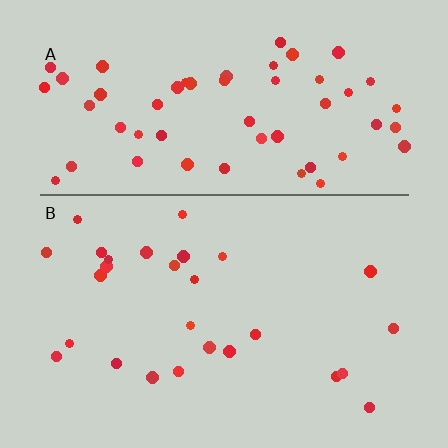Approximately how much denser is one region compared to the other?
Approximately 2.2× — region A over region B.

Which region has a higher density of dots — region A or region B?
A (the top).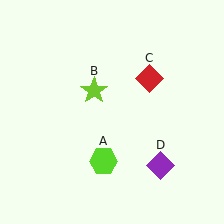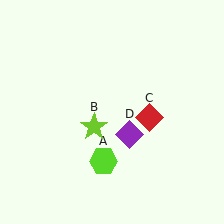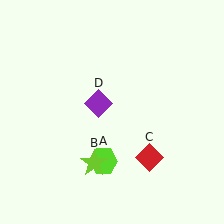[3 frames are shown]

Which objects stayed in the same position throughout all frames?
Lime hexagon (object A) remained stationary.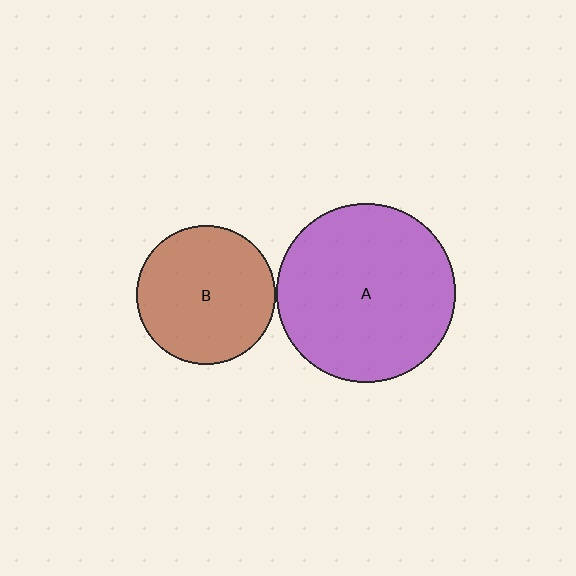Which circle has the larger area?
Circle A (purple).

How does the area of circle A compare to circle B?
Approximately 1.7 times.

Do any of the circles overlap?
No, none of the circles overlap.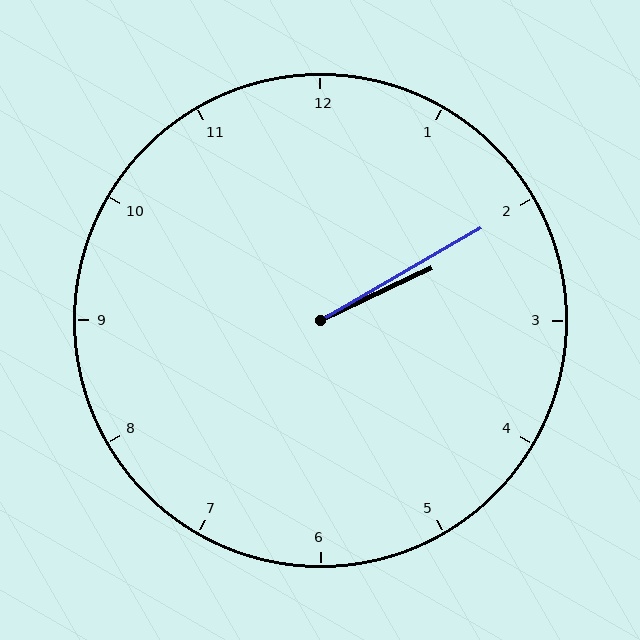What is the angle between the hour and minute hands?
Approximately 5 degrees.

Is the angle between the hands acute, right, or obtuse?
It is acute.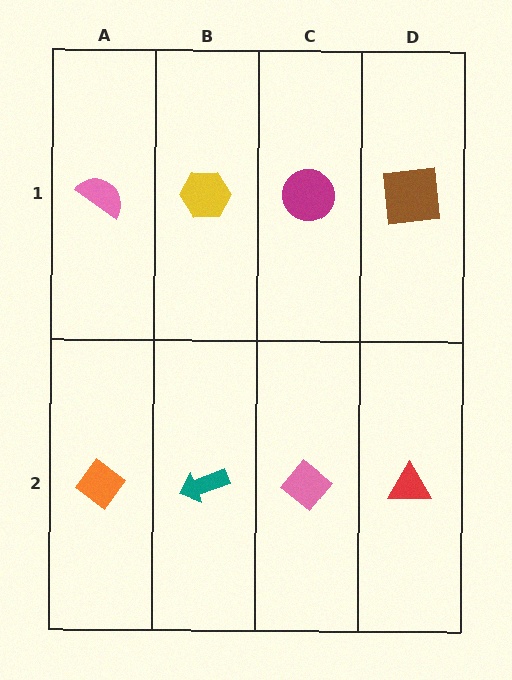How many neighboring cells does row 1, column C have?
3.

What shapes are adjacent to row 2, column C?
A magenta circle (row 1, column C), a teal arrow (row 2, column B), a red triangle (row 2, column D).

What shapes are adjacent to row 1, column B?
A teal arrow (row 2, column B), a pink semicircle (row 1, column A), a magenta circle (row 1, column C).